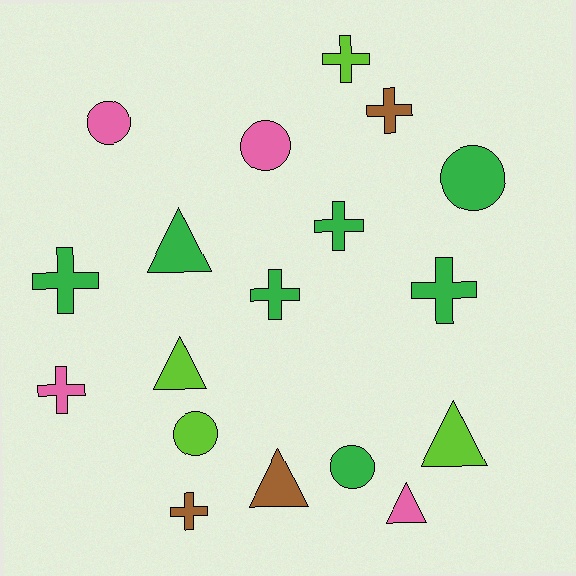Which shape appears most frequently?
Cross, with 8 objects.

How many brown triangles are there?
There is 1 brown triangle.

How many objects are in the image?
There are 18 objects.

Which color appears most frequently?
Green, with 7 objects.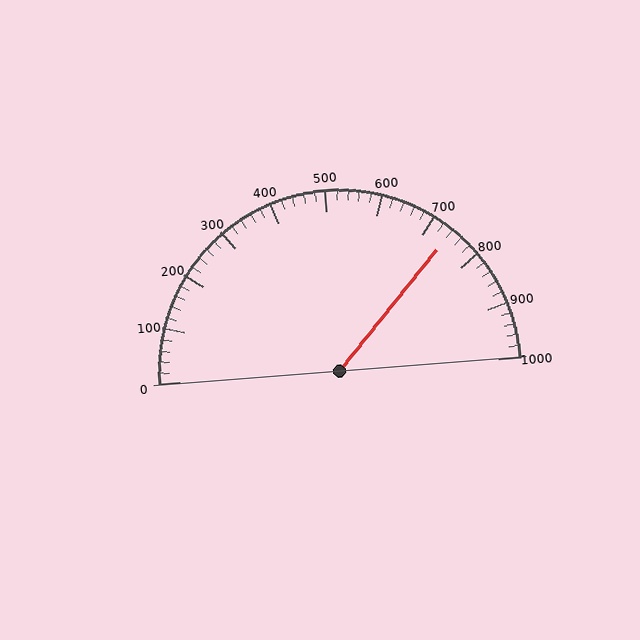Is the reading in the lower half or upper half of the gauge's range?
The reading is in the upper half of the range (0 to 1000).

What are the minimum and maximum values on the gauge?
The gauge ranges from 0 to 1000.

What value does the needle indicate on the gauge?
The needle indicates approximately 740.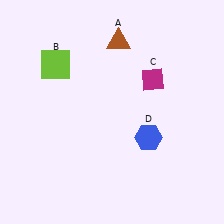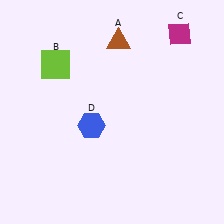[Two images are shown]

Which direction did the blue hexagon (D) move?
The blue hexagon (D) moved left.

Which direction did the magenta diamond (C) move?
The magenta diamond (C) moved up.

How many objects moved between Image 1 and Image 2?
2 objects moved between the two images.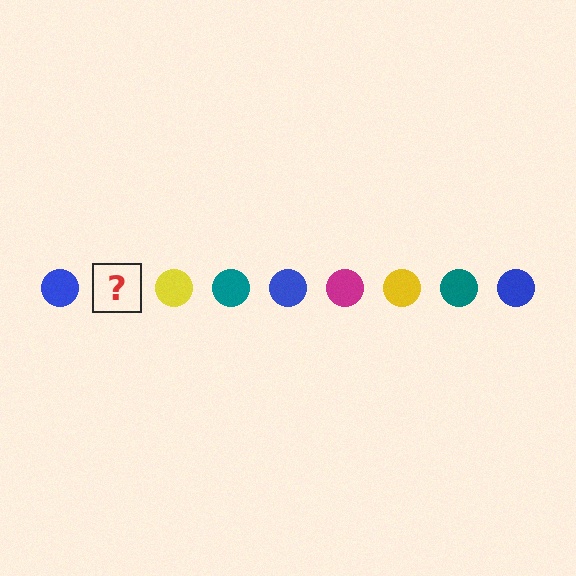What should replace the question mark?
The question mark should be replaced with a magenta circle.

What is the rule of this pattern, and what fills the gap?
The rule is that the pattern cycles through blue, magenta, yellow, teal circles. The gap should be filled with a magenta circle.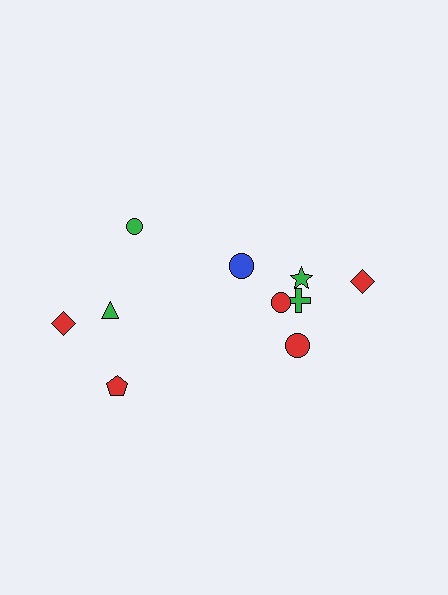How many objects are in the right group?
There are 6 objects.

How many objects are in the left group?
There are 4 objects.